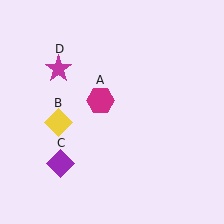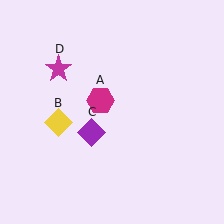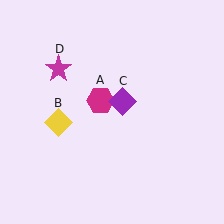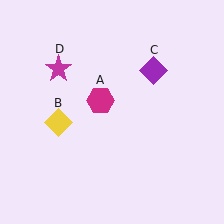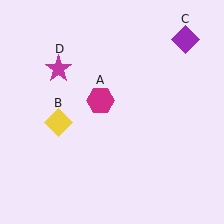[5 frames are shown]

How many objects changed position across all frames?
1 object changed position: purple diamond (object C).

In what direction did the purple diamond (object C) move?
The purple diamond (object C) moved up and to the right.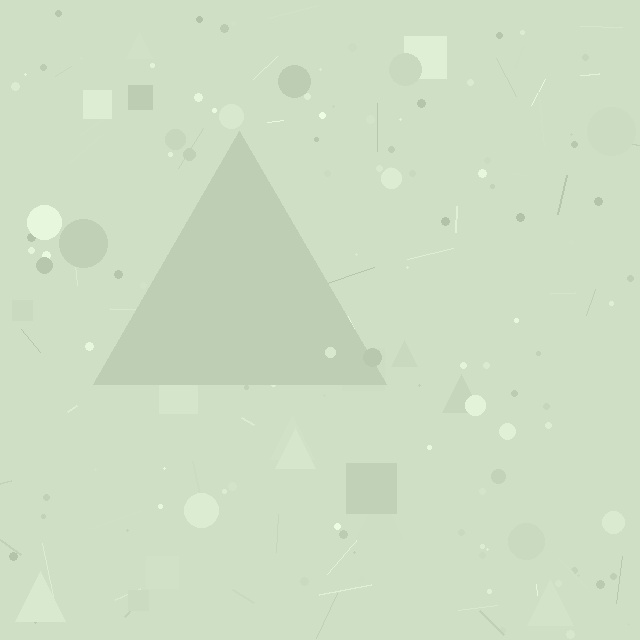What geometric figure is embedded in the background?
A triangle is embedded in the background.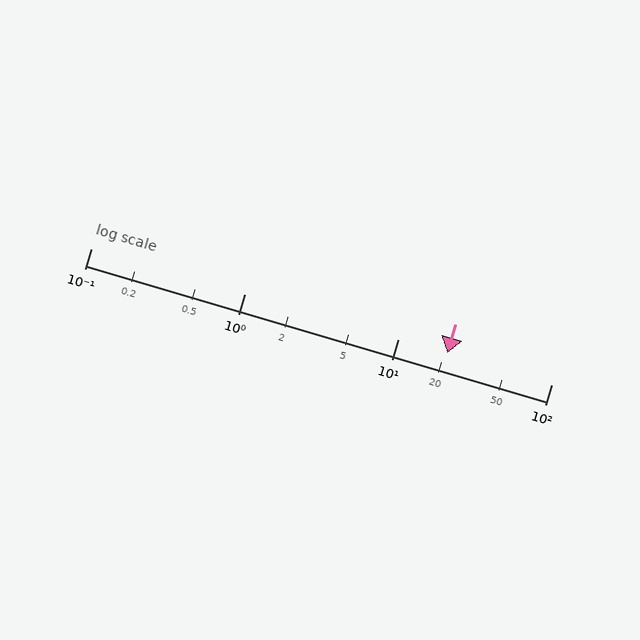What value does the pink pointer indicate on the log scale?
The pointer indicates approximately 21.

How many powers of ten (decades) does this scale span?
The scale spans 3 decades, from 0.1 to 100.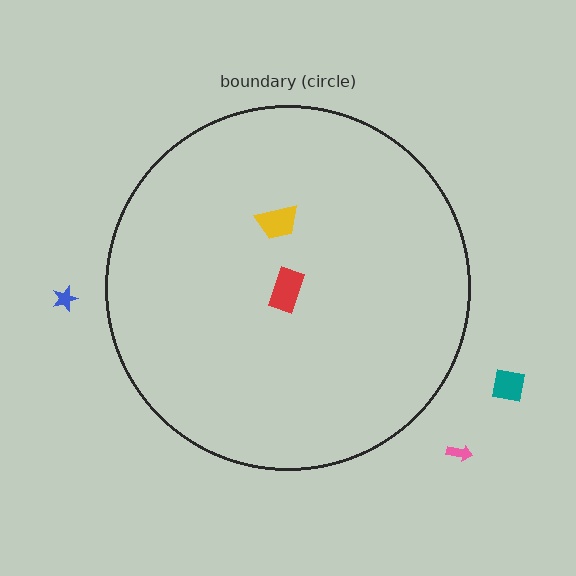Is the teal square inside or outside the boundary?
Outside.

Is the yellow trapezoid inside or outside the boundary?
Inside.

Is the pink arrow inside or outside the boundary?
Outside.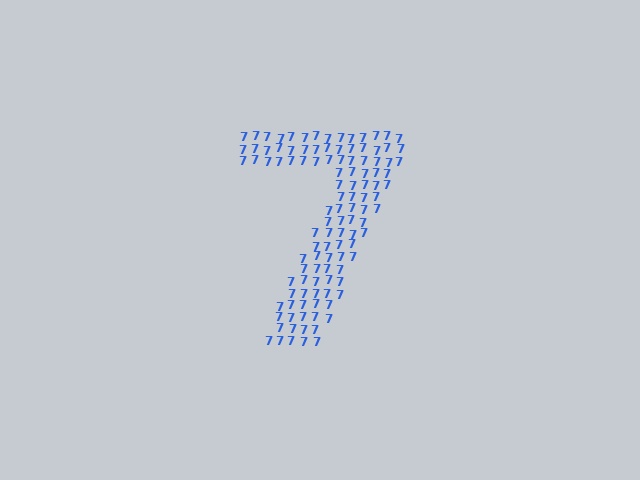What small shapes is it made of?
It is made of small digit 7's.